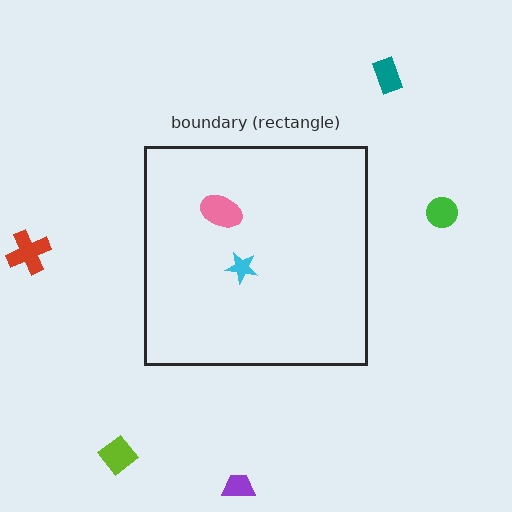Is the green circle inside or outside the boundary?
Outside.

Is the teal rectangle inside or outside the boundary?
Outside.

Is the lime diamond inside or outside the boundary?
Outside.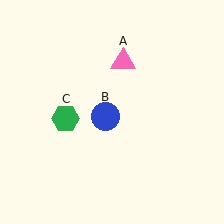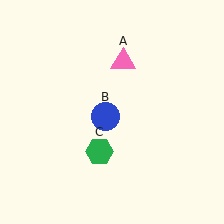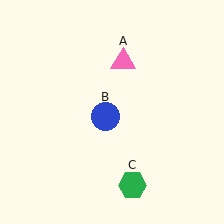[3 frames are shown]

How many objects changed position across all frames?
1 object changed position: green hexagon (object C).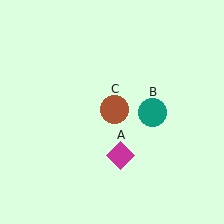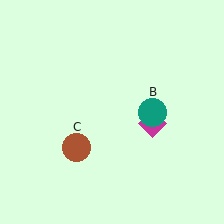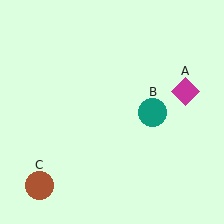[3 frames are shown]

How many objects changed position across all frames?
2 objects changed position: magenta diamond (object A), brown circle (object C).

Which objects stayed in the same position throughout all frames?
Teal circle (object B) remained stationary.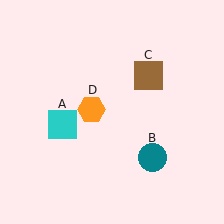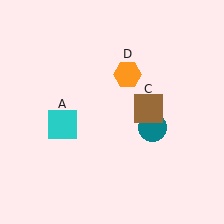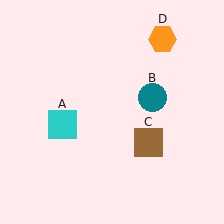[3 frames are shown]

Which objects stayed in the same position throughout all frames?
Cyan square (object A) remained stationary.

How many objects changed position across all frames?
3 objects changed position: teal circle (object B), brown square (object C), orange hexagon (object D).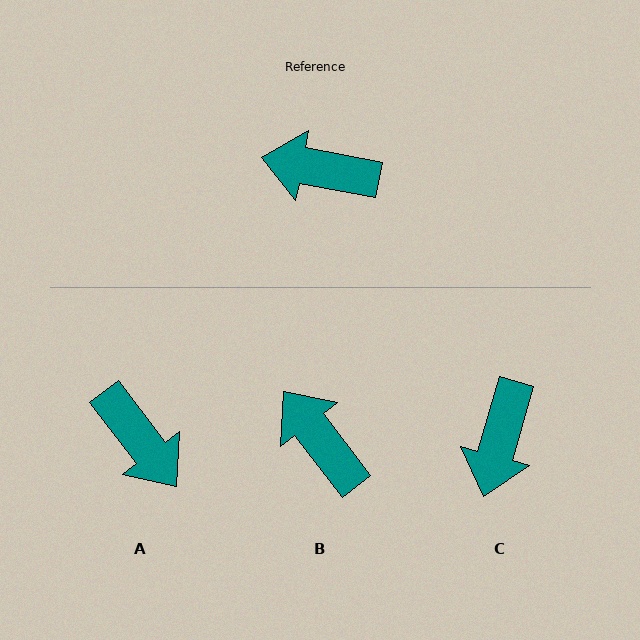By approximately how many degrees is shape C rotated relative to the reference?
Approximately 85 degrees counter-clockwise.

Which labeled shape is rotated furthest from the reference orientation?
A, about 138 degrees away.